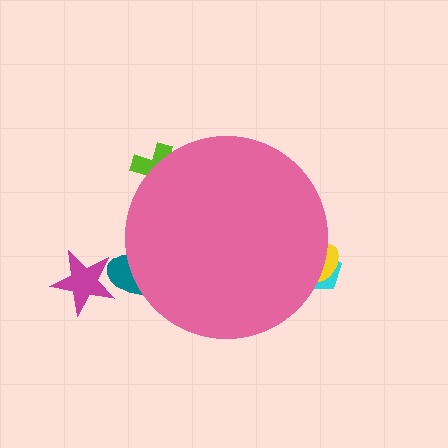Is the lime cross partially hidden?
Yes, the lime cross is partially hidden behind the pink circle.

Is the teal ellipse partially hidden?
Yes, the teal ellipse is partially hidden behind the pink circle.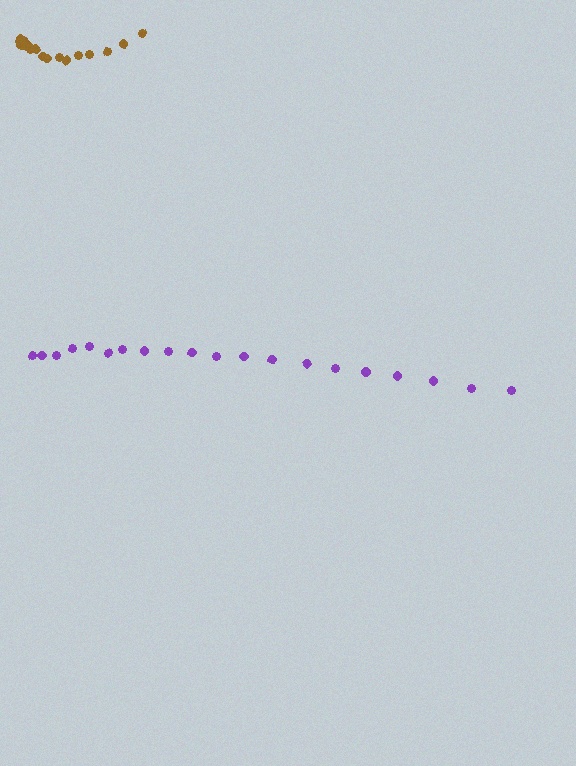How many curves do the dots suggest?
There are 2 distinct paths.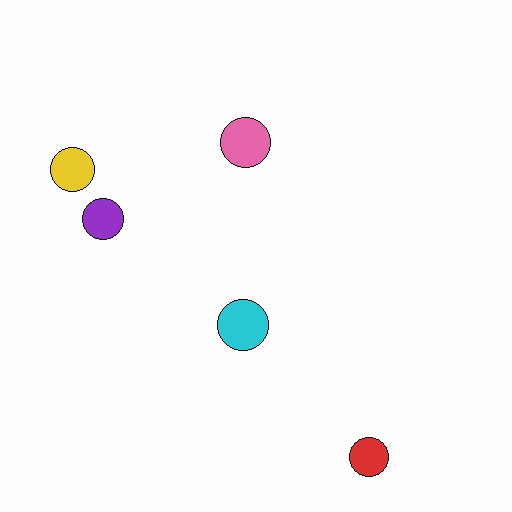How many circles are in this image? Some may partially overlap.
There are 5 circles.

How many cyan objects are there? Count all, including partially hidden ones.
There is 1 cyan object.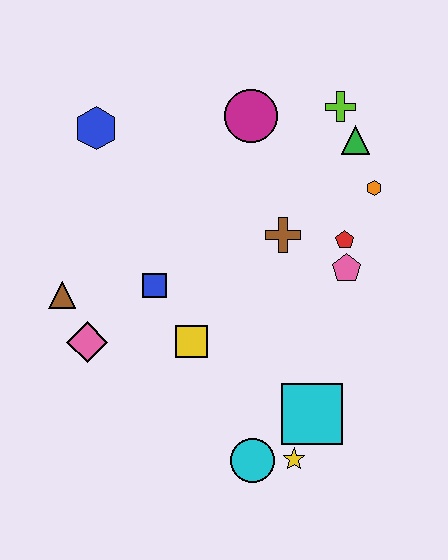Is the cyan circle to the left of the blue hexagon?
No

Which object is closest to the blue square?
The yellow square is closest to the blue square.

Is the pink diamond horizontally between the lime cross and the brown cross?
No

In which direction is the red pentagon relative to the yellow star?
The red pentagon is above the yellow star.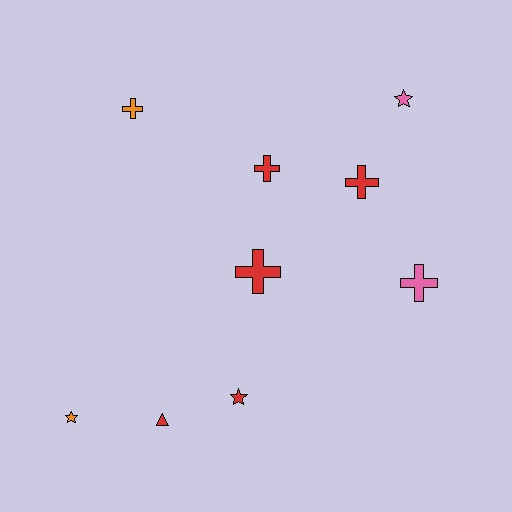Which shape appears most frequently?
Cross, with 5 objects.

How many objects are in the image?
There are 9 objects.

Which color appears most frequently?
Red, with 5 objects.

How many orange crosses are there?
There is 1 orange cross.